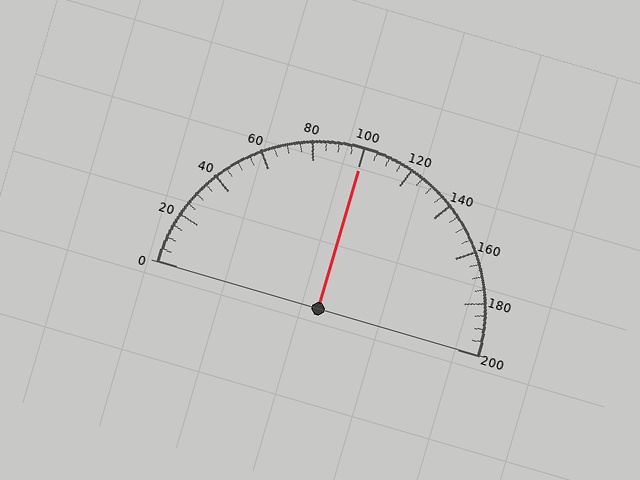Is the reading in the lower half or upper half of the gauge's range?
The reading is in the upper half of the range (0 to 200).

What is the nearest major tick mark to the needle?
The nearest major tick mark is 100.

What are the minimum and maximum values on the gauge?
The gauge ranges from 0 to 200.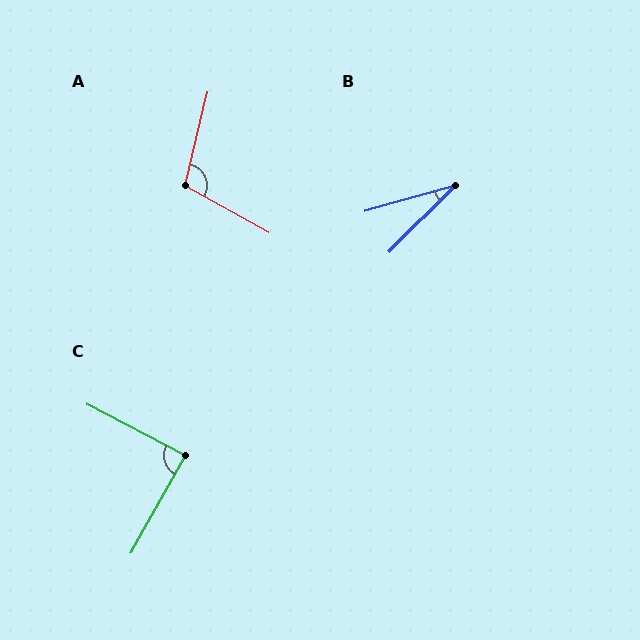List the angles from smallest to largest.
B (29°), C (89°), A (106°).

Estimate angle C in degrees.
Approximately 89 degrees.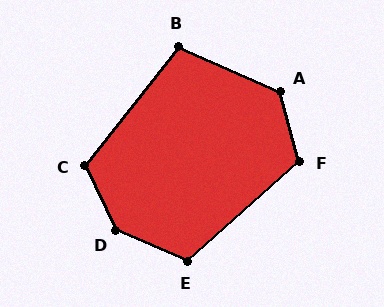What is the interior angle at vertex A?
Approximately 129 degrees (obtuse).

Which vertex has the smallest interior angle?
B, at approximately 104 degrees.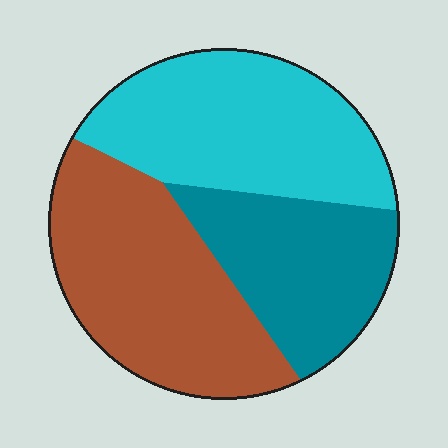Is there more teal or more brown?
Brown.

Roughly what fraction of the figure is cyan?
Cyan covers 36% of the figure.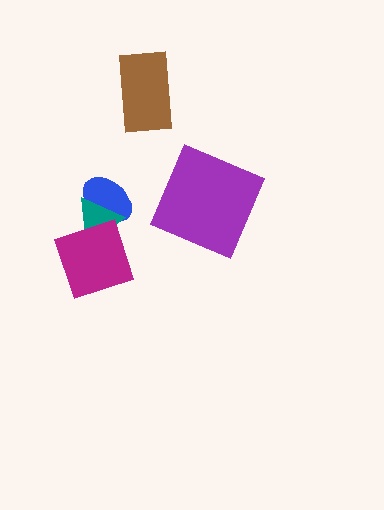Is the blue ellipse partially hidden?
Yes, it is partially covered by another shape.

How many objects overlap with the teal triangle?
2 objects overlap with the teal triangle.